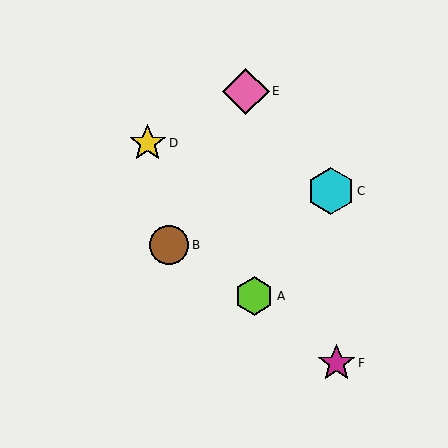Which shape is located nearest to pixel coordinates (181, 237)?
The brown circle (labeled B) at (169, 245) is nearest to that location.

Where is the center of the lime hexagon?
The center of the lime hexagon is at (254, 296).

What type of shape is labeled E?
Shape E is a pink diamond.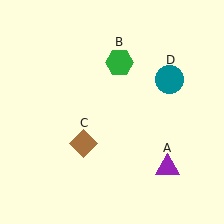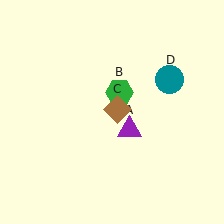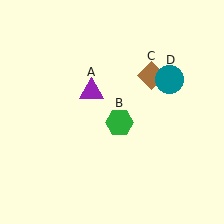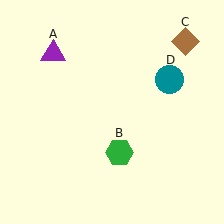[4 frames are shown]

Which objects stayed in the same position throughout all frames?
Teal circle (object D) remained stationary.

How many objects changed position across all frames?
3 objects changed position: purple triangle (object A), green hexagon (object B), brown diamond (object C).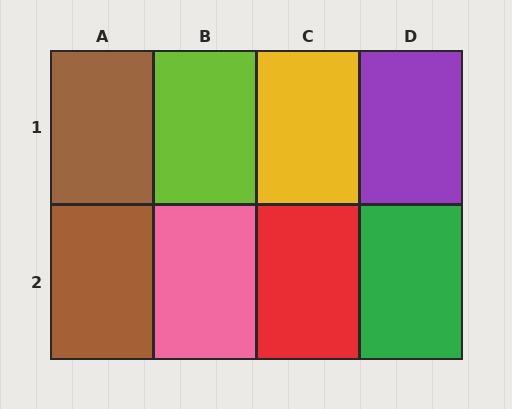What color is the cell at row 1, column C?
Yellow.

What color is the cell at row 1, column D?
Purple.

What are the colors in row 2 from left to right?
Brown, pink, red, green.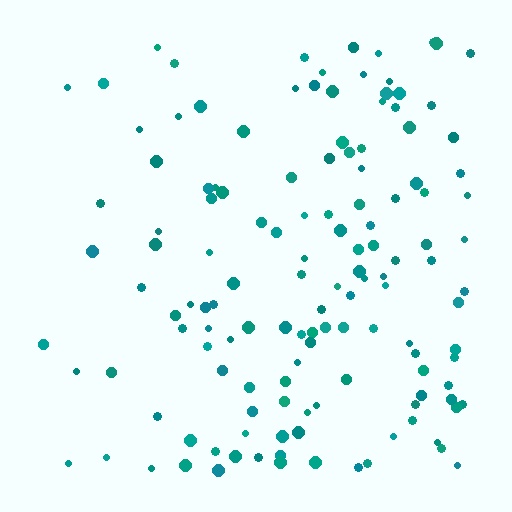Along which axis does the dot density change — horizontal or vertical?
Horizontal.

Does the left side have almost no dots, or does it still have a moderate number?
Still a moderate number, just noticeably fewer than the right.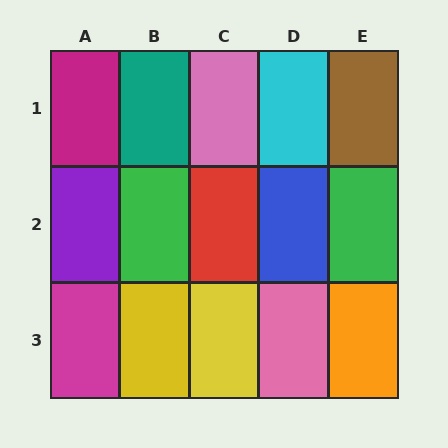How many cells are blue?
1 cell is blue.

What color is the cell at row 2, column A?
Purple.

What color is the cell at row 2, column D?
Blue.